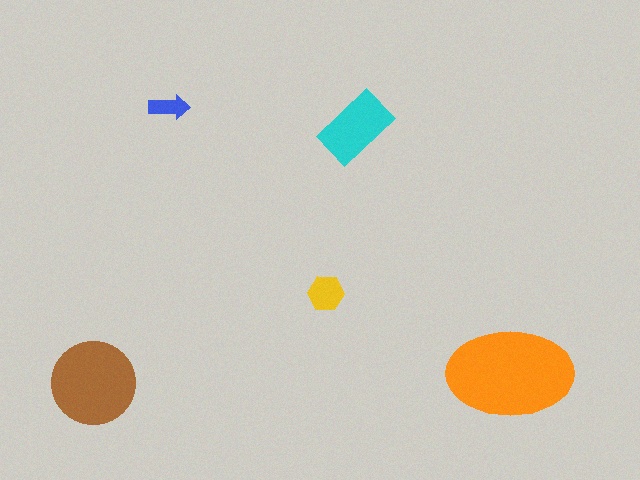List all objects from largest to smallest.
The orange ellipse, the brown circle, the cyan rectangle, the yellow hexagon, the blue arrow.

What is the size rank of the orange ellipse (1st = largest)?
1st.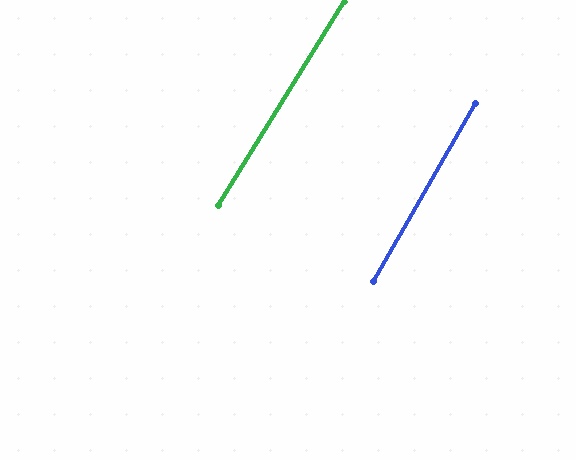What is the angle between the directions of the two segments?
Approximately 2 degrees.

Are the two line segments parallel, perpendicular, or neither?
Parallel — their directions differ by only 1.9°.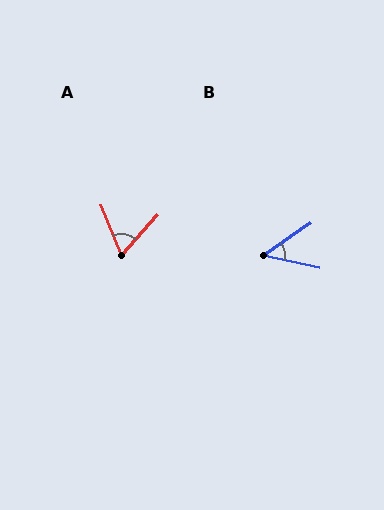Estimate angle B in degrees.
Approximately 47 degrees.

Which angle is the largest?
A, at approximately 65 degrees.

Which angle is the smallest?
B, at approximately 47 degrees.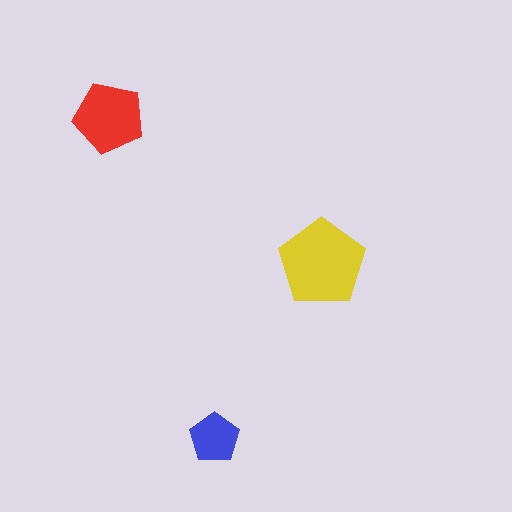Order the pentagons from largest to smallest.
the yellow one, the red one, the blue one.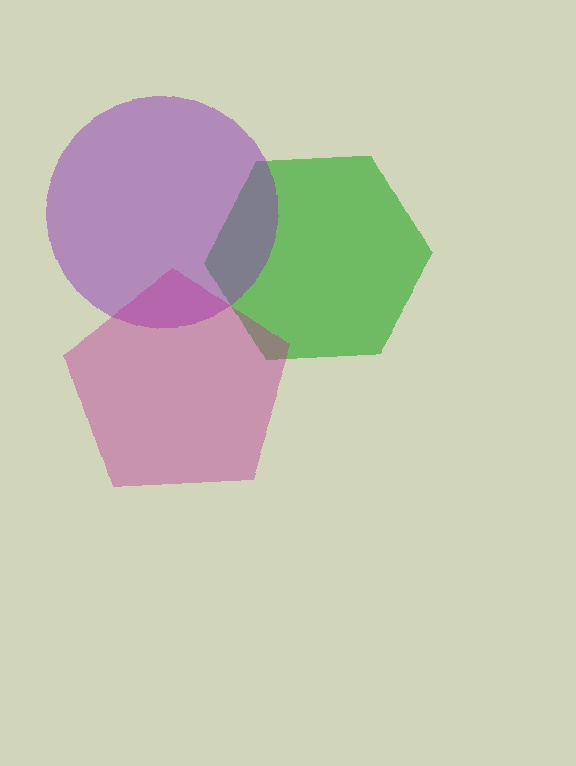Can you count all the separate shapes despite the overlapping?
Yes, there are 3 separate shapes.